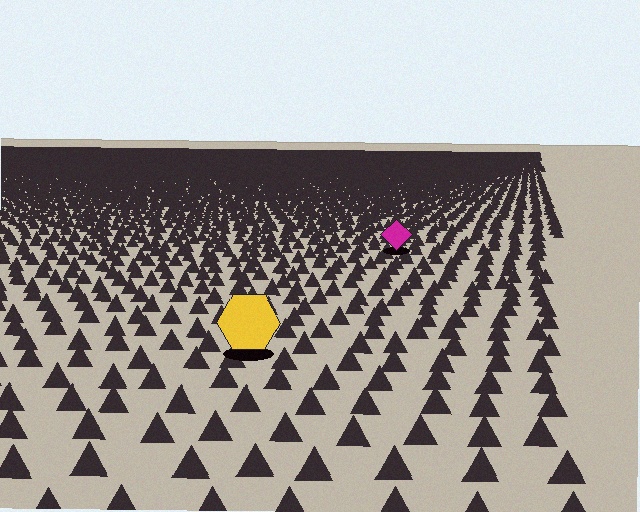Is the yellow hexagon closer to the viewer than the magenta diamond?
Yes. The yellow hexagon is closer — you can tell from the texture gradient: the ground texture is coarser near it.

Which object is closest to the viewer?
The yellow hexagon is closest. The texture marks near it are larger and more spread out.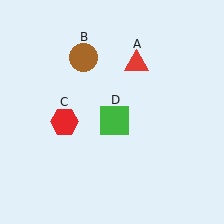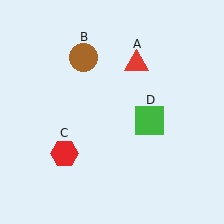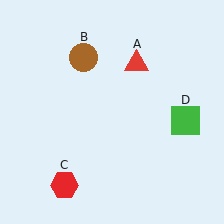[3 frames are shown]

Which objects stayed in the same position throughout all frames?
Red triangle (object A) and brown circle (object B) remained stationary.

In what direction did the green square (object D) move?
The green square (object D) moved right.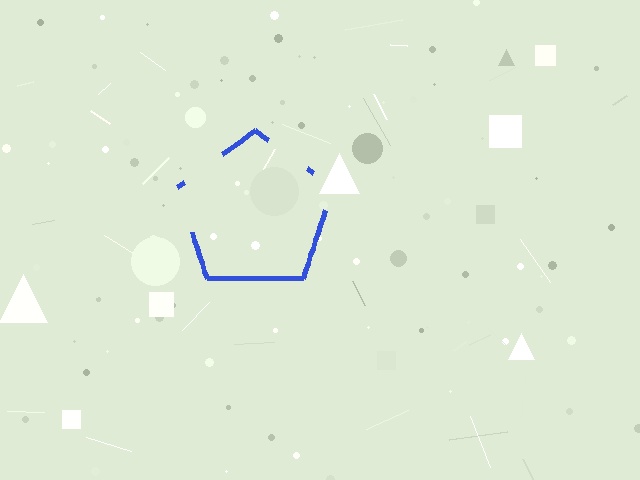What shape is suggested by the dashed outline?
The dashed outline suggests a pentagon.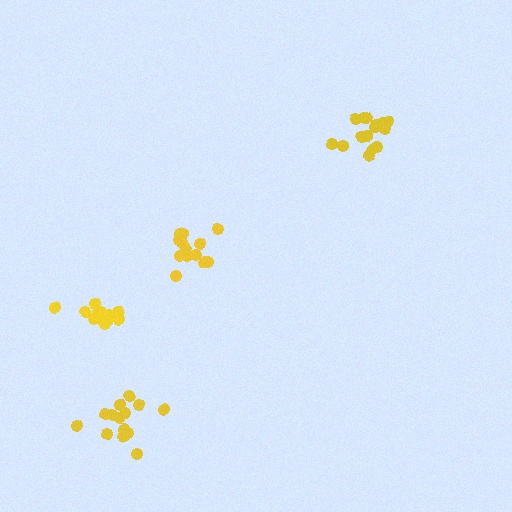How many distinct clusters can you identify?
There are 4 distinct clusters.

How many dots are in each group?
Group 1: 16 dots, Group 2: 13 dots, Group 3: 14 dots, Group 4: 15 dots (58 total).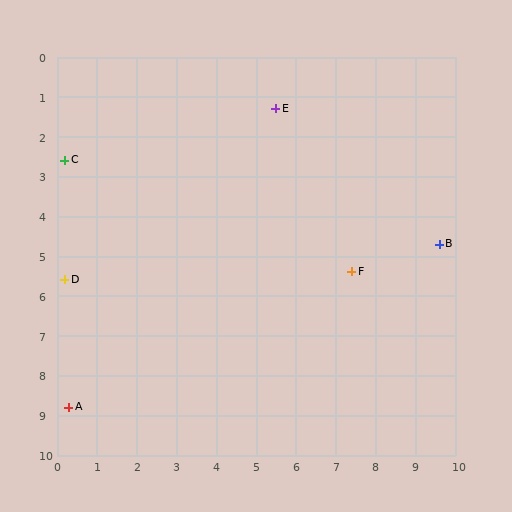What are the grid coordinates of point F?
Point F is at approximately (7.4, 5.4).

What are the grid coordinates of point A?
Point A is at approximately (0.3, 8.8).